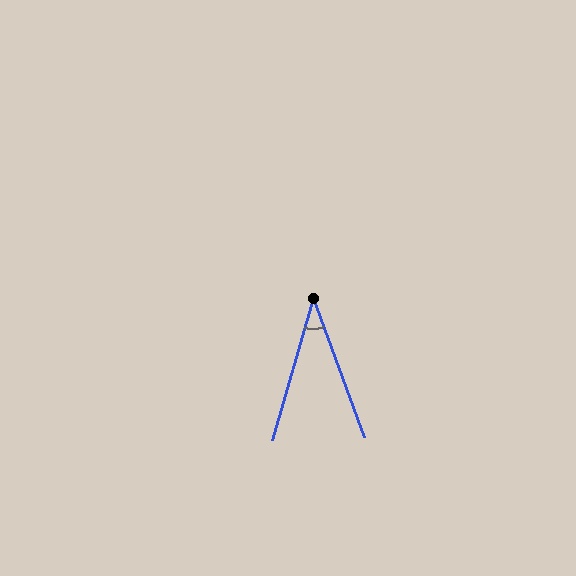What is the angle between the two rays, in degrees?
Approximately 36 degrees.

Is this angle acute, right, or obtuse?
It is acute.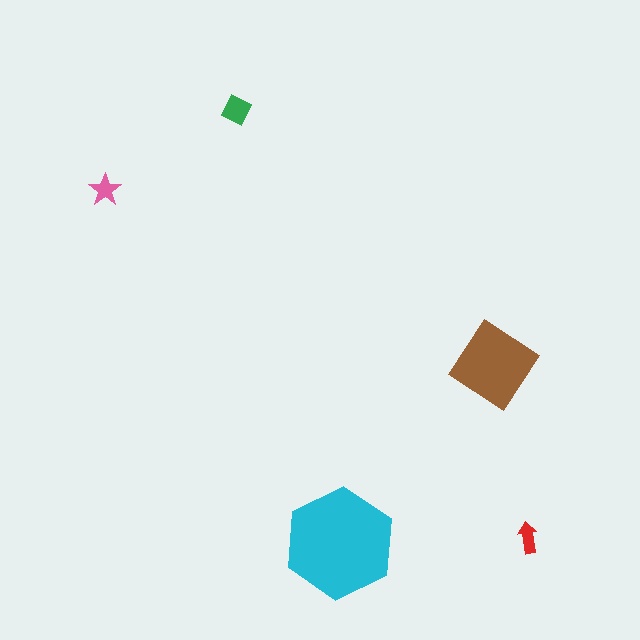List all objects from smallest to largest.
The red arrow, the pink star, the green diamond, the brown diamond, the cyan hexagon.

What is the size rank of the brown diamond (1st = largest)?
2nd.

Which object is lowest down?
The cyan hexagon is bottommost.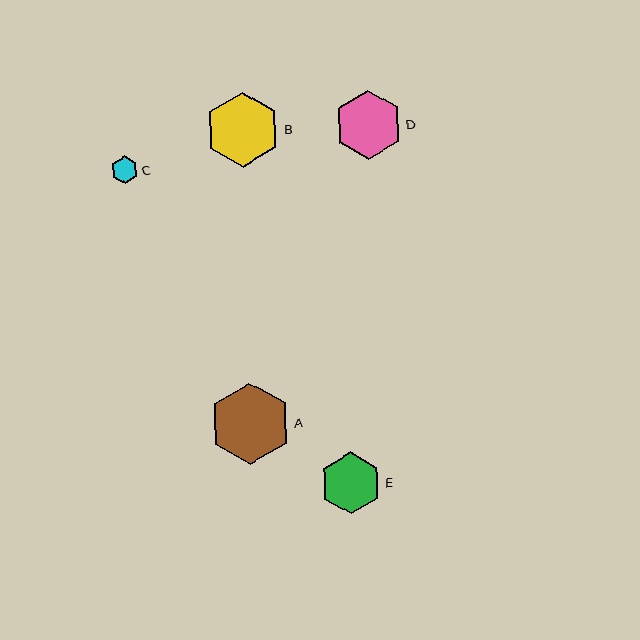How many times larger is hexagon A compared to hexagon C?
Hexagon A is approximately 3.0 times the size of hexagon C.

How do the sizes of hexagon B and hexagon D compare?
Hexagon B and hexagon D are approximately the same size.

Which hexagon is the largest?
Hexagon A is the largest with a size of approximately 82 pixels.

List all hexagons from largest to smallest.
From largest to smallest: A, B, D, E, C.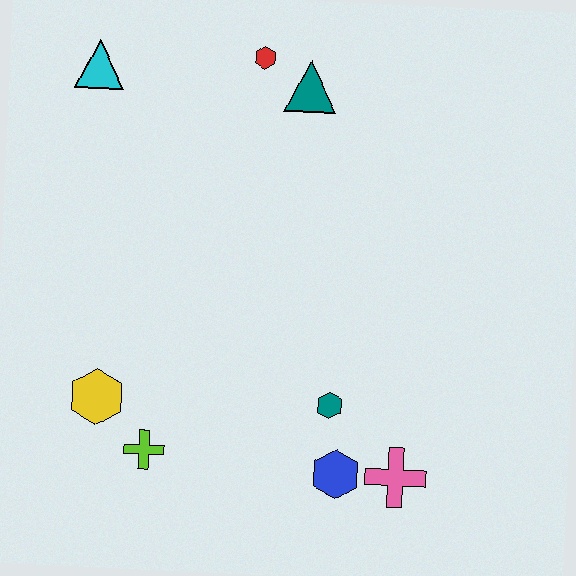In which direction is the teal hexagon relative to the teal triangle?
The teal hexagon is below the teal triangle.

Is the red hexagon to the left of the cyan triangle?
No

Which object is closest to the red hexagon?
The teal triangle is closest to the red hexagon.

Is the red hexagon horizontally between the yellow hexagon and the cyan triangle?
No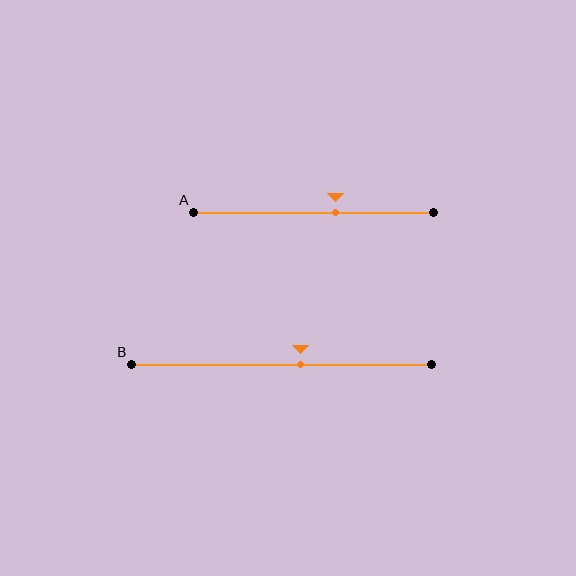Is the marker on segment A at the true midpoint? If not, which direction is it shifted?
No, the marker on segment A is shifted to the right by about 9% of the segment length.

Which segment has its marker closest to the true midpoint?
Segment B has its marker closest to the true midpoint.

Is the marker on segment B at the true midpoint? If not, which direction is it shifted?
No, the marker on segment B is shifted to the right by about 6% of the segment length.